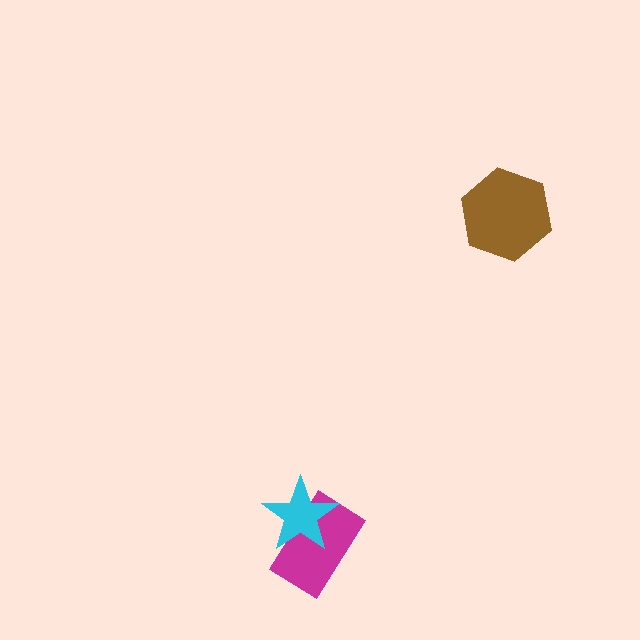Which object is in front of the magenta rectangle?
The cyan star is in front of the magenta rectangle.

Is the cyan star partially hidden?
No, no other shape covers it.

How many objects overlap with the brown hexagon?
0 objects overlap with the brown hexagon.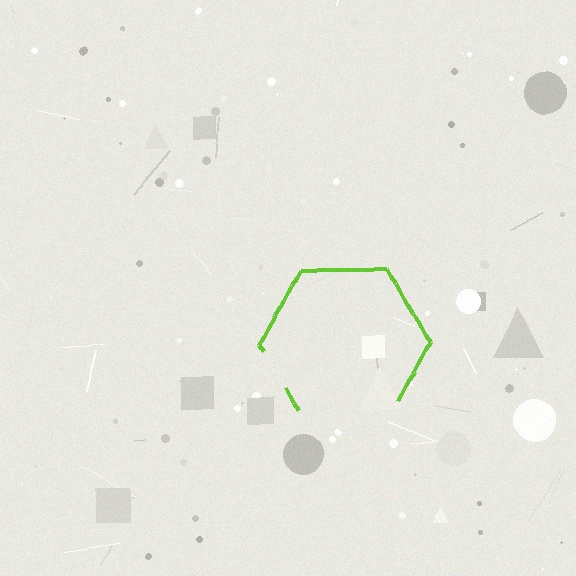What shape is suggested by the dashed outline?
The dashed outline suggests a hexagon.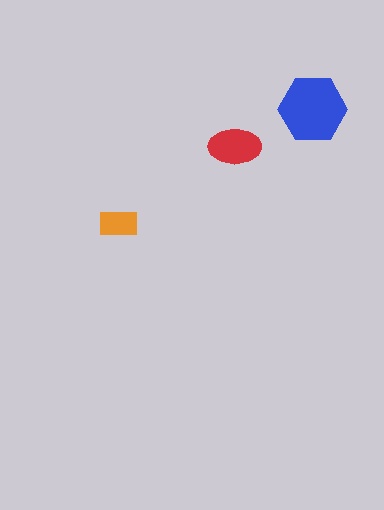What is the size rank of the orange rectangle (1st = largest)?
3rd.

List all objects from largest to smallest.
The blue hexagon, the red ellipse, the orange rectangle.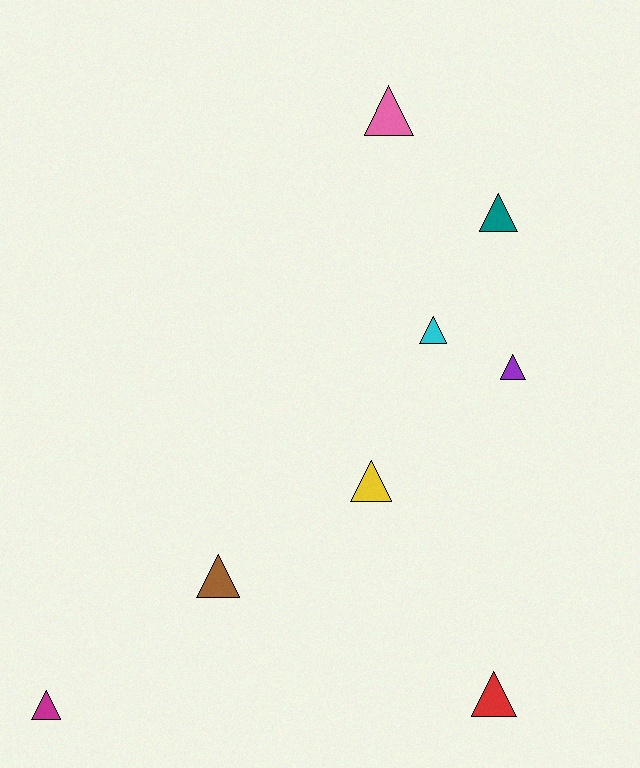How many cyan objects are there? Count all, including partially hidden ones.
There is 1 cyan object.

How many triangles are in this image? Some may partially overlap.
There are 8 triangles.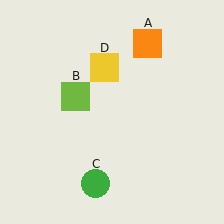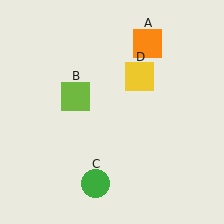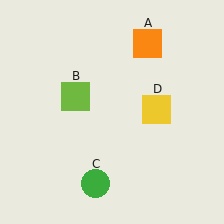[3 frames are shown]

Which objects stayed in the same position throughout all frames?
Orange square (object A) and lime square (object B) and green circle (object C) remained stationary.